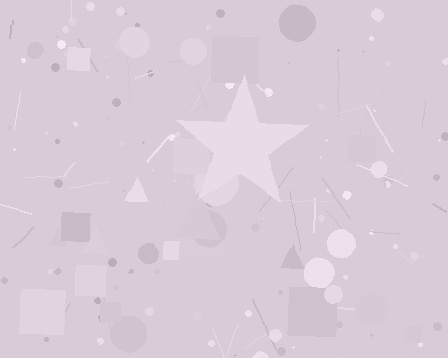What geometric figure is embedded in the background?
A star is embedded in the background.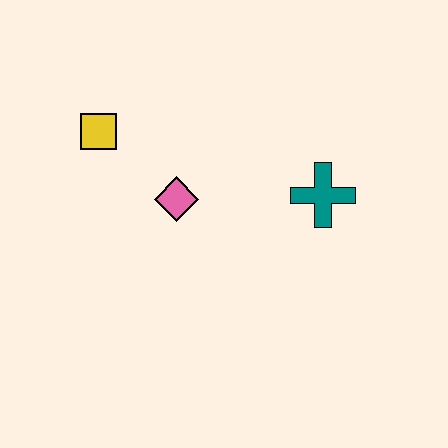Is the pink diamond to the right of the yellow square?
Yes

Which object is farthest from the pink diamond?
The teal cross is farthest from the pink diamond.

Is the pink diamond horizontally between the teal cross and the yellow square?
Yes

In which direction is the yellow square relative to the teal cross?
The yellow square is to the left of the teal cross.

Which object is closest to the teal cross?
The pink diamond is closest to the teal cross.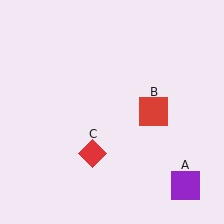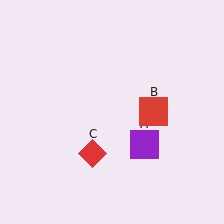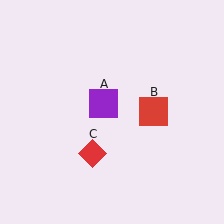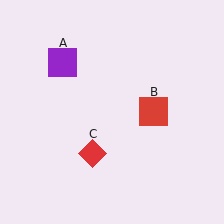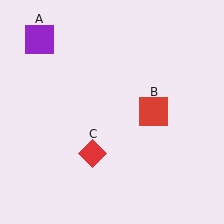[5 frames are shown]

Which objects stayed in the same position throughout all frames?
Red square (object B) and red diamond (object C) remained stationary.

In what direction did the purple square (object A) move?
The purple square (object A) moved up and to the left.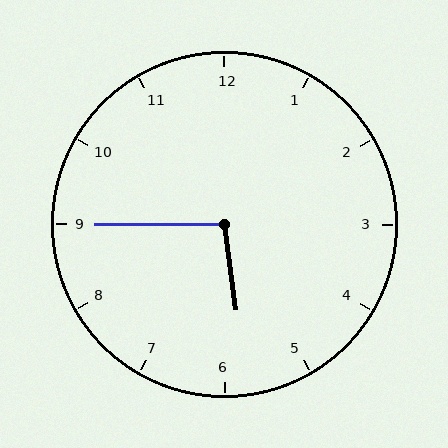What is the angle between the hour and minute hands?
Approximately 98 degrees.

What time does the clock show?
5:45.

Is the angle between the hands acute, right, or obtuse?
It is obtuse.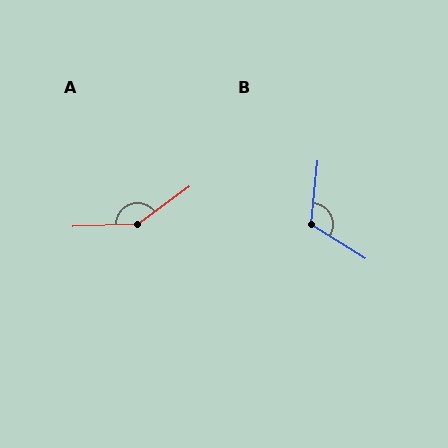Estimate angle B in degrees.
Approximately 116 degrees.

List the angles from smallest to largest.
B (116°), A (146°).